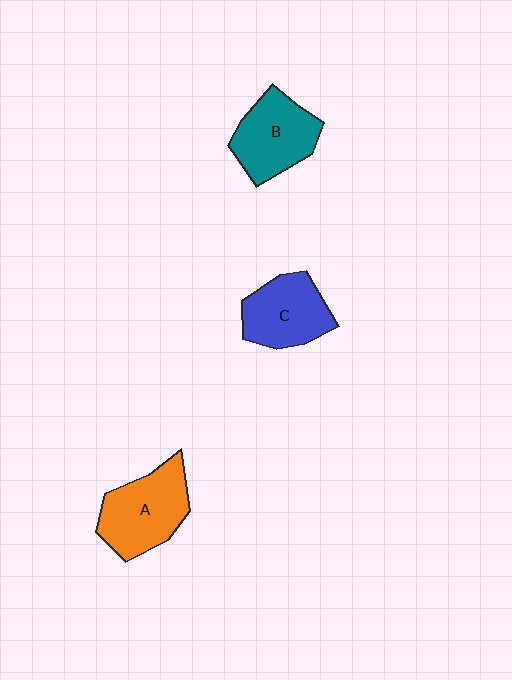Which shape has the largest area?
Shape A (orange).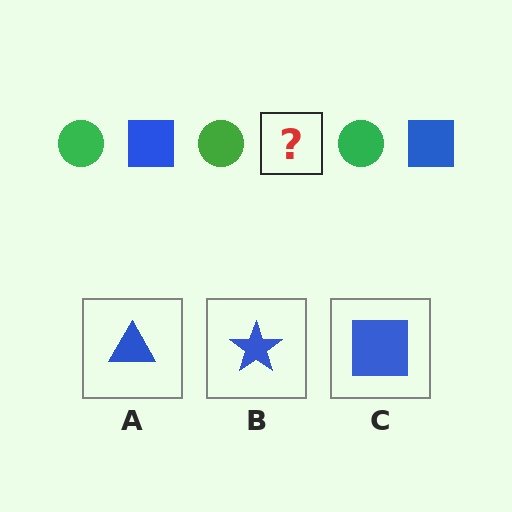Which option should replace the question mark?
Option C.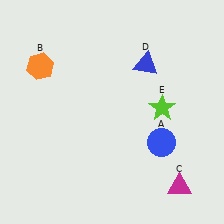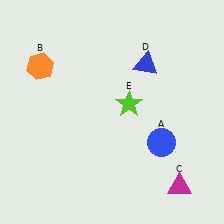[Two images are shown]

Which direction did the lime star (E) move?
The lime star (E) moved left.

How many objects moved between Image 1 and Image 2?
1 object moved between the two images.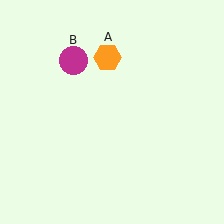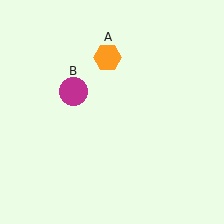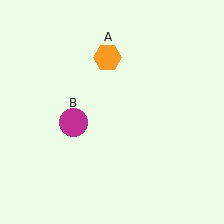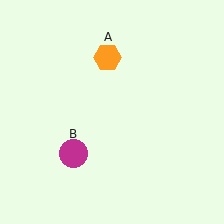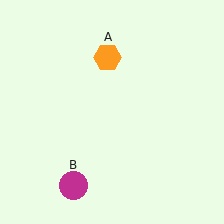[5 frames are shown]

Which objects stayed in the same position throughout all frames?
Orange hexagon (object A) remained stationary.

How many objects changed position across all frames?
1 object changed position: magenta circle (object B).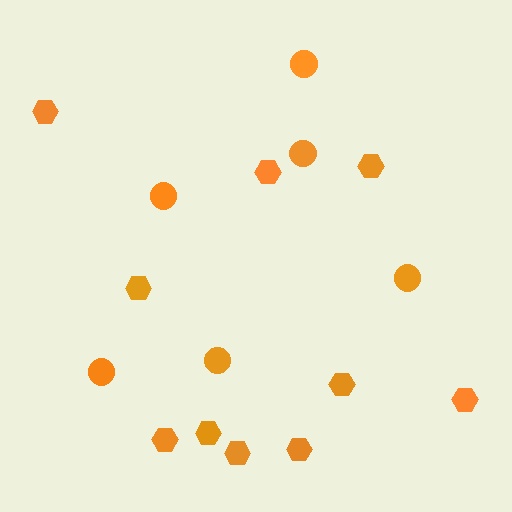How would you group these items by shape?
There are 2 groups: one group of hexagons (10) and one group of circles (6).